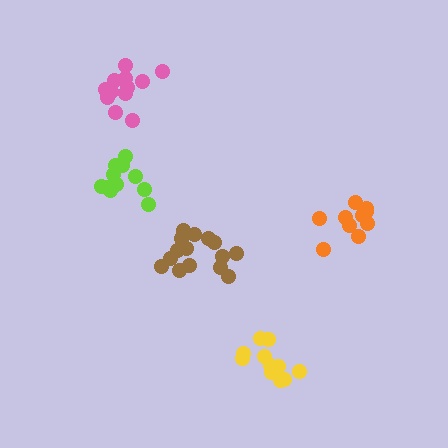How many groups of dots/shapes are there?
There are 5 groups.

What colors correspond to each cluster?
The clusters are colored: orange, brown, pink, lime, yellow.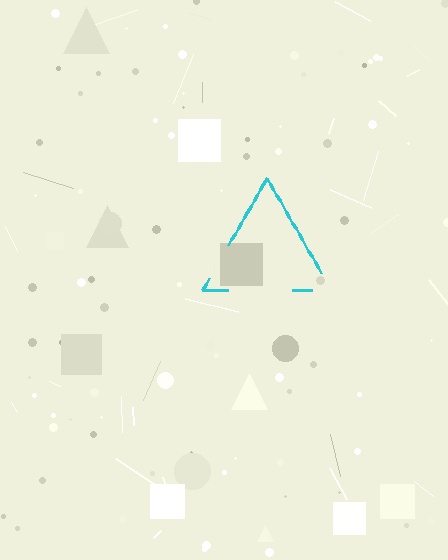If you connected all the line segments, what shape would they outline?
They would outline a triangle.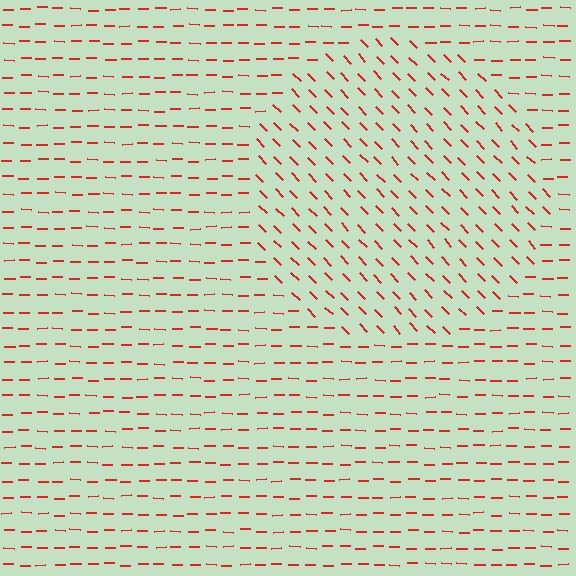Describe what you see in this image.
The image is filled with small red line segments. A circle region in the image has lines oriented differently from the surrounding lines, creating a visible texture boundary.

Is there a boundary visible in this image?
Yes, there is a texture boundary formed by a change in line orientation.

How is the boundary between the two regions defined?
The boundary is defined purely by a change in line orientation (approximately 45 degrees difference). All lines are the same color and thickness.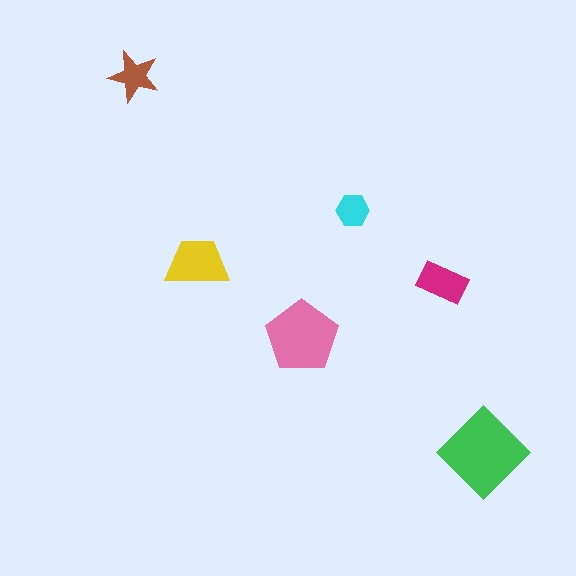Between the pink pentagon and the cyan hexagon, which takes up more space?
The pink pentagon.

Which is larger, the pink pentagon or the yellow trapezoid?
The pink pentagon.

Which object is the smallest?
The cyan hexagon.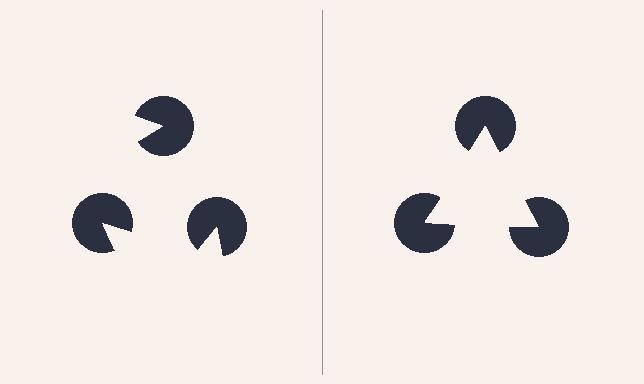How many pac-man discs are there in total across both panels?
6 — 3 on each side.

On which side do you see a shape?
An illusory triangle appears on the right side. On the left side the wedge cuts are rotated, so no coherent shape forms.